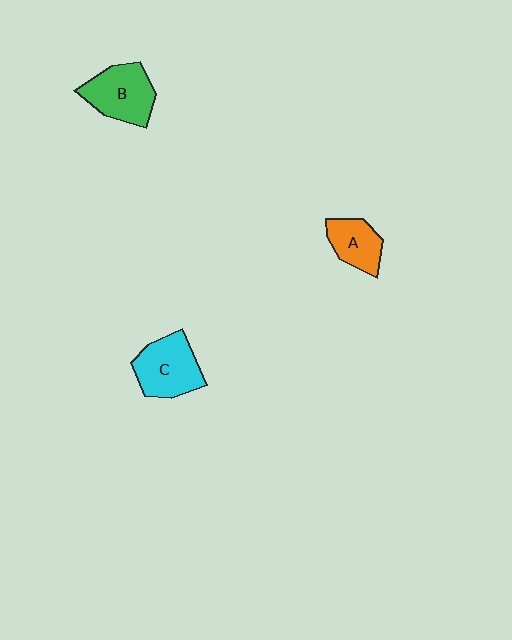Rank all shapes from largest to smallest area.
From largest to smallest: C (cyan), B (green), A (orange).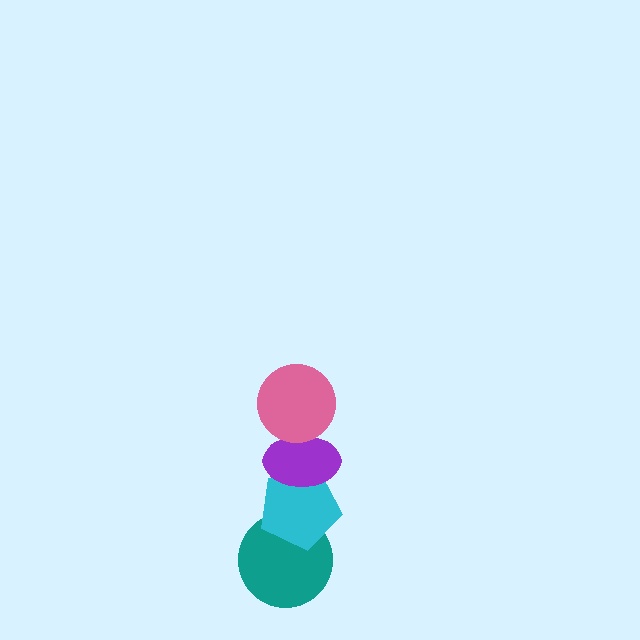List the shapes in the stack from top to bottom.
From top to bottom: the pink circle, the purple ellipse, the cyan pentagon, the teal circle.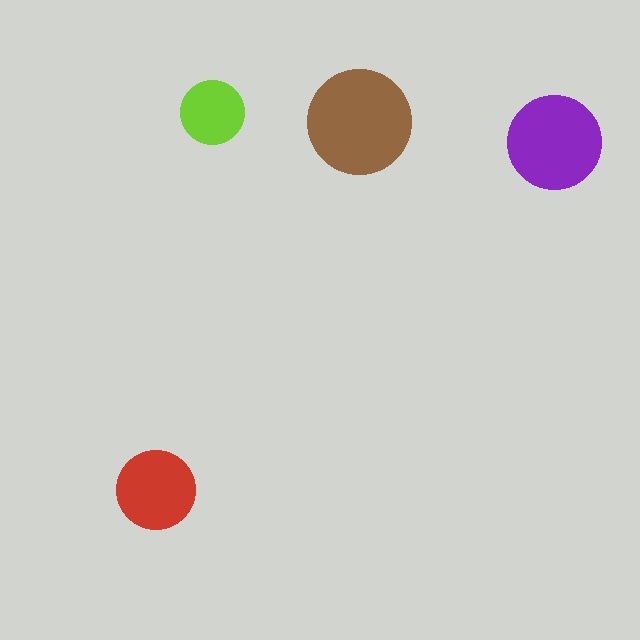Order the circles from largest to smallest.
the brown one, the purple one, the red one, the lime one.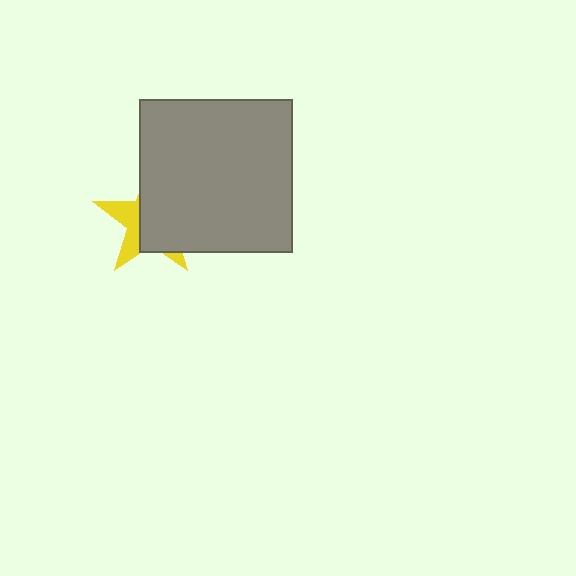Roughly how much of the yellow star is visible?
A small part of it is visible (roughly 35%).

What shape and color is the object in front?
The object in front is a gray square.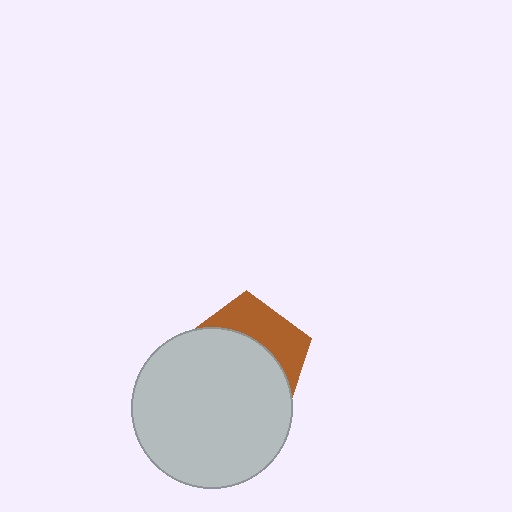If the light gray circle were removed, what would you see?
You would see the complete brown pentagon.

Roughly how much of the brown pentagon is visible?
A small part of it is visible (roughly 35%).